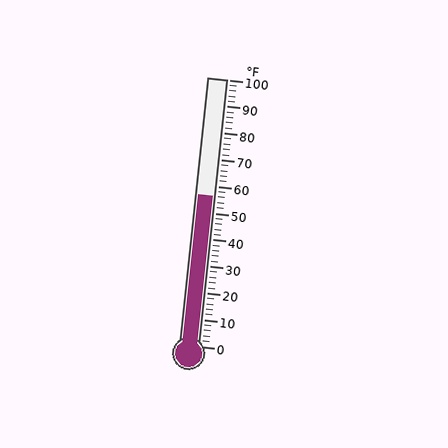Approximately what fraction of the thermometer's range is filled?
The thermometer is filled to approximately 55% of its range.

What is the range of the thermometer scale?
The thermometer scale ranges from 0°F to 100°F.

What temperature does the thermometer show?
The thermometer shows approximately 56°F.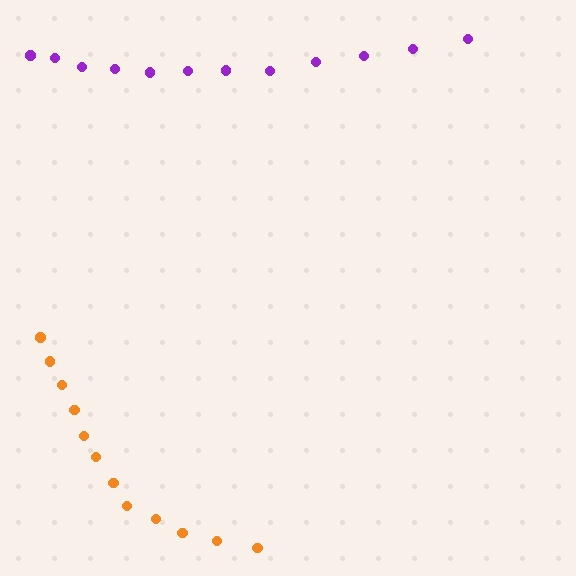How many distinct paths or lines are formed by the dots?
There are 2 distinct paths.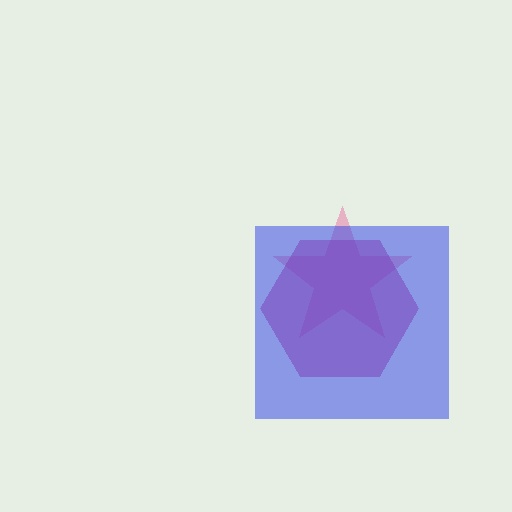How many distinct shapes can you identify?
There are 3 distinct shapes: a pink star, a magenta hexagon, a blue square.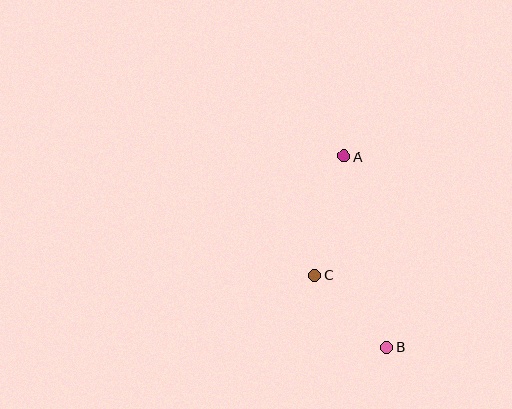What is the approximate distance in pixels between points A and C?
The distance between A and C is approximately 122 pixels.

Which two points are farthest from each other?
Points A and B are farthest from each other.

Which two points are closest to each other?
Points B and C are closest to each other.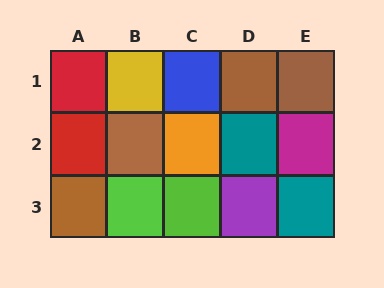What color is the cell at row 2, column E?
Magenta.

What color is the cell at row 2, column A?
Red.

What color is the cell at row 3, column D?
Purple.